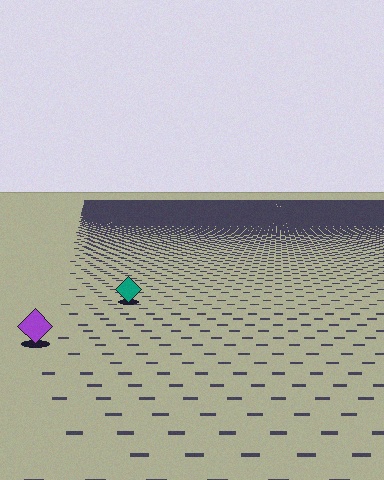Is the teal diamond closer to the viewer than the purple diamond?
No. The purple diamond is closer — you can tell from the texture gradient: the ground texture is coarser near it.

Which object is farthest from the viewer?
The teal diamond is farthest from the viewer. It appears smaller and the ground texture around it is denser.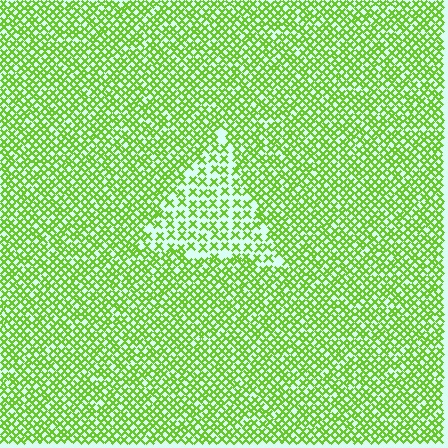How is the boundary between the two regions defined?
The boundary is defined by a change in element density (approximately 1.9x ratio). All elements are the same color, size, and shape.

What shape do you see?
I see a triangle.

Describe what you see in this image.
The image contains small lime elements arranged at two different densities. A triangle-shaped region is visible where the elements are less densely packed than the surrounding area.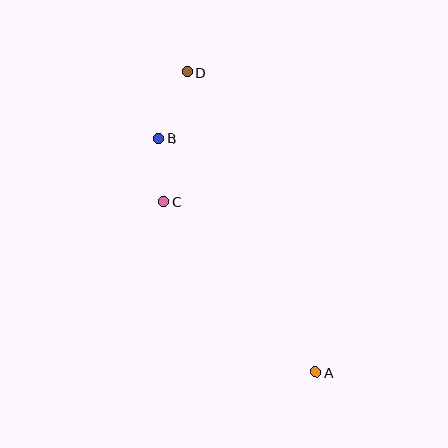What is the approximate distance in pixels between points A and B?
The distance between A and B is approximately 282 pixels.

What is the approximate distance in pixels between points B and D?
The distance between B and D is approximately 72 pixels.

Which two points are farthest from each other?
Points A and D are farthest from each other.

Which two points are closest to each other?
Points B and C are closest to each other.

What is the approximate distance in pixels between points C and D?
The distance between C and D is approximately 132 pixels.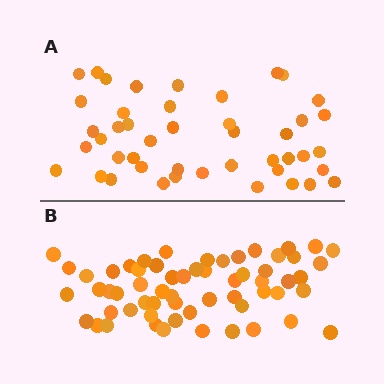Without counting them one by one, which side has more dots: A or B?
Region B (the bottom region) has more dots.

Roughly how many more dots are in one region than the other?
Region B has approximately 15 more dots than region A.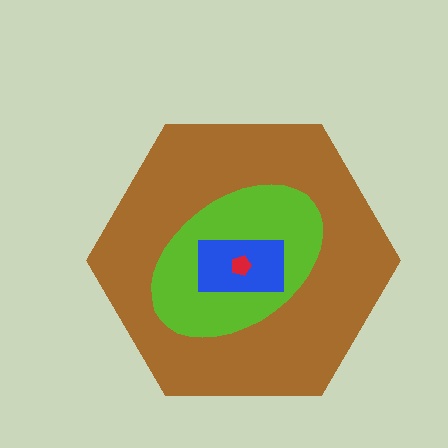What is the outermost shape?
The brown hexagon.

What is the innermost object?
The red pentagon.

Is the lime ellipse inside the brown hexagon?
Yes.